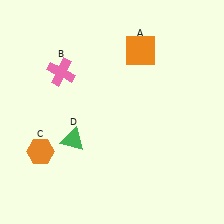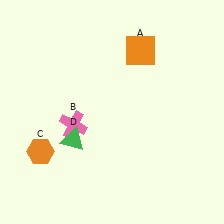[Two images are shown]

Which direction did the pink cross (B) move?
The pink cross (B) moved down.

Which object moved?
The pink cross (B) moved down.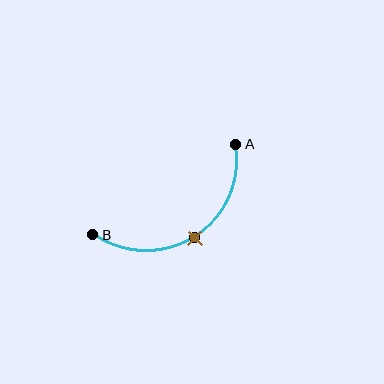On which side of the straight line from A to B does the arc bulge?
The arc bulges below the straight line connecting A and B.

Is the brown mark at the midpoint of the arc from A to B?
Yes. The brown mark lies on the arc at equal arc-length from both A and B — it is the arc midpoint.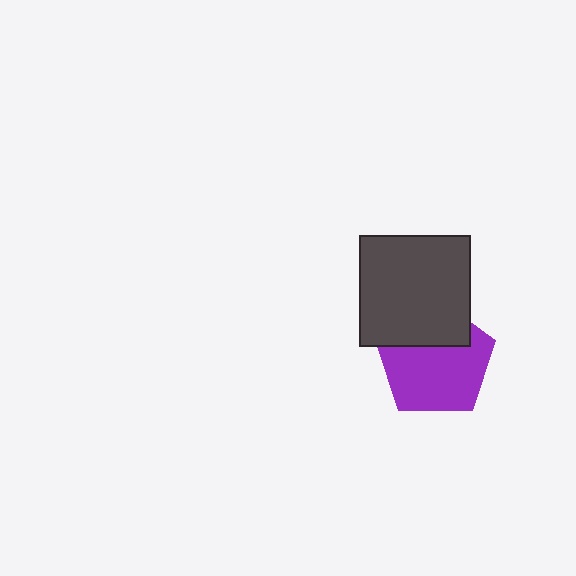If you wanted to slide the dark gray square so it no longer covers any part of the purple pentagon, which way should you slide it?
Slide it up — that is the most direct way to separate the two shapes.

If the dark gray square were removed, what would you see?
You would see the complete purple pentagon.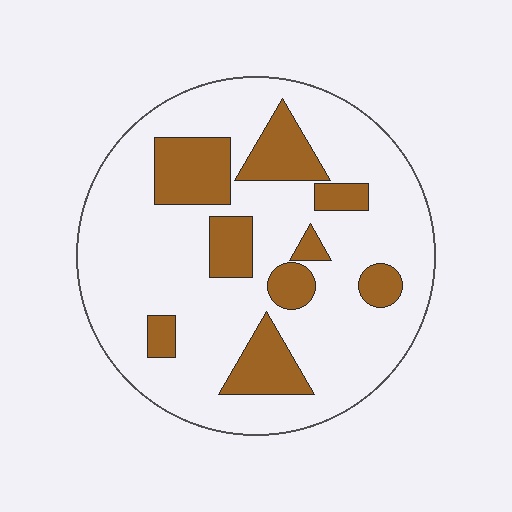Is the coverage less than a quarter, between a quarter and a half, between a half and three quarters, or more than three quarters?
Less than a quarter.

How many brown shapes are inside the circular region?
9.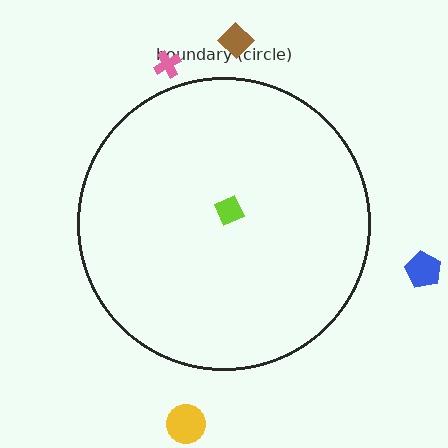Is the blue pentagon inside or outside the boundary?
Outside.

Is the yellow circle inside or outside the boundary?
Outside.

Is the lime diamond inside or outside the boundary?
Inside.